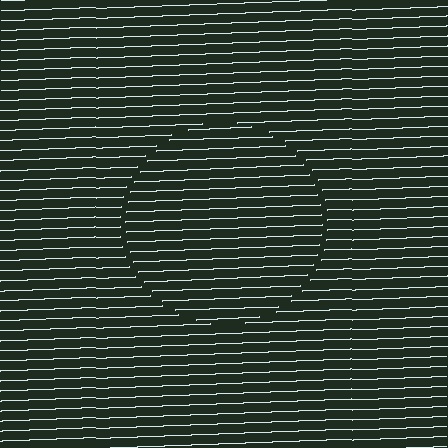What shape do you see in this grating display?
An illusory circle. The interior of the shape contains the same grating, shifted by half a period — the contour is defined by the phase discontinuity where line-ends from the inner and outer gratings abut.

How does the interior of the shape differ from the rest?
The interior of the shape contains the same grating, shifted by half a period — the contour is defined by the phase discontinuity where line-ends from the inner and outer gratings abut.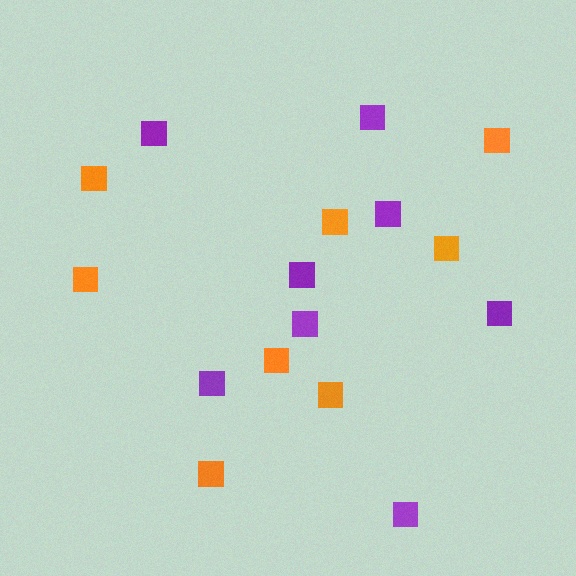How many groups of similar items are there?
There are 2 groups: one group of purple squares (8) and one group of orange squares (8).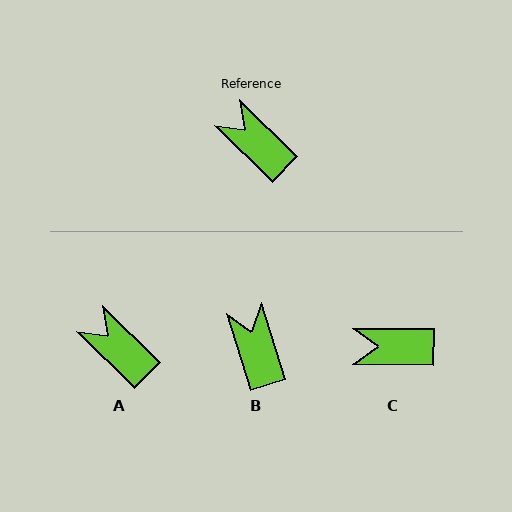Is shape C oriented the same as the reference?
No, it is off by about 44 degrees.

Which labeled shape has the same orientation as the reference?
A.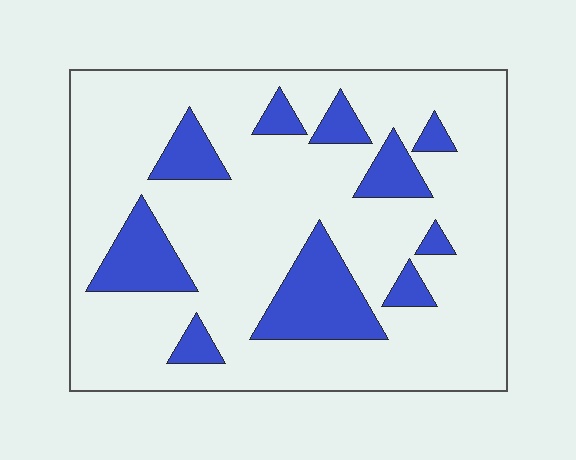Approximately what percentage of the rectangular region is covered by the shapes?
Approximately 20%.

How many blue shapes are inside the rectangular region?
10.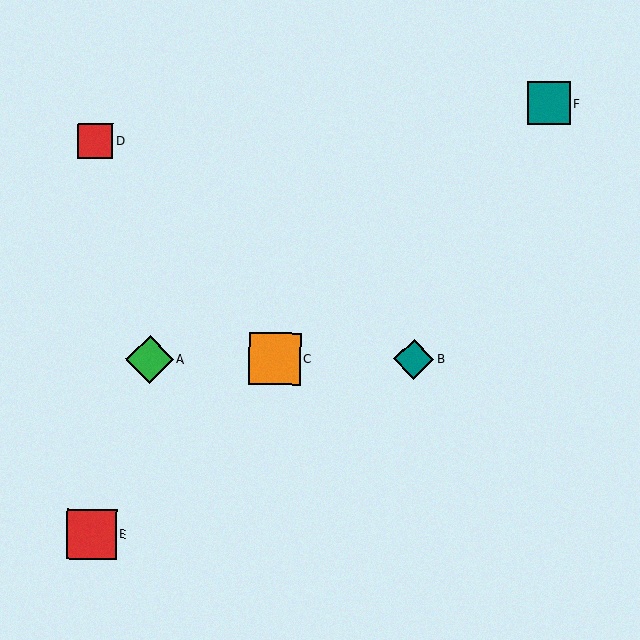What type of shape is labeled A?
Shape A is a green diamond.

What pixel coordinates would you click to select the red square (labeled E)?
Click at (91, 534) to select the red square E.